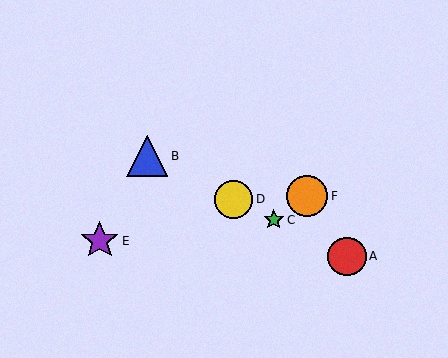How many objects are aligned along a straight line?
4 objects (A, B, C, D) are aligned along a straight line.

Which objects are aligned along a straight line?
Objects A, B, C, D are aligned along a straight line.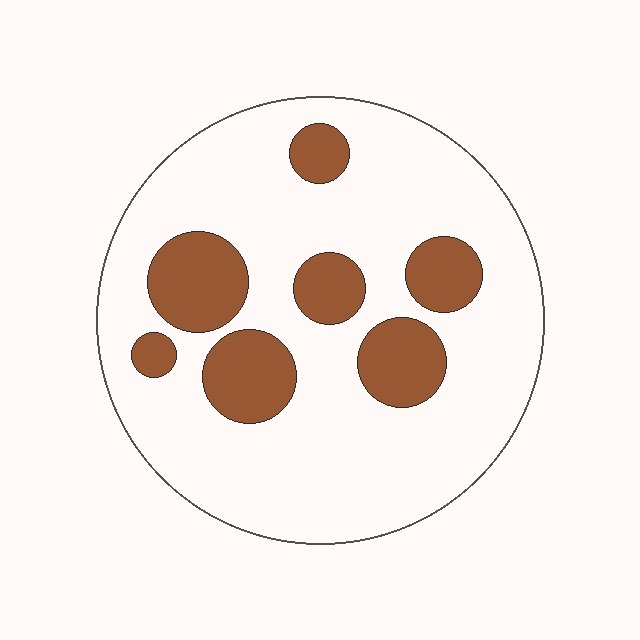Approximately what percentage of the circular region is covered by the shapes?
Approximately 20%.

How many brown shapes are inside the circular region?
7.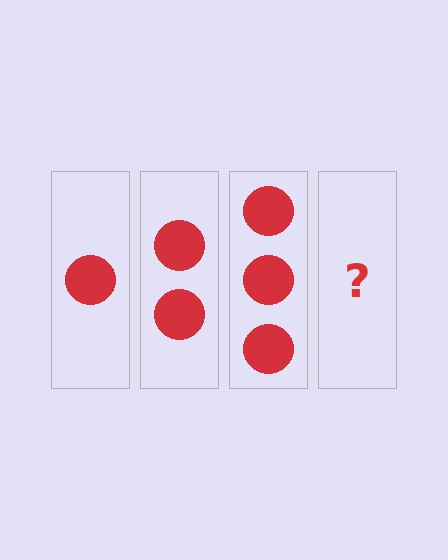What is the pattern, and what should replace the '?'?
The pattern is that each step adds one more circle. The '?' should be 4 circles.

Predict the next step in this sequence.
The next step is 4 circles.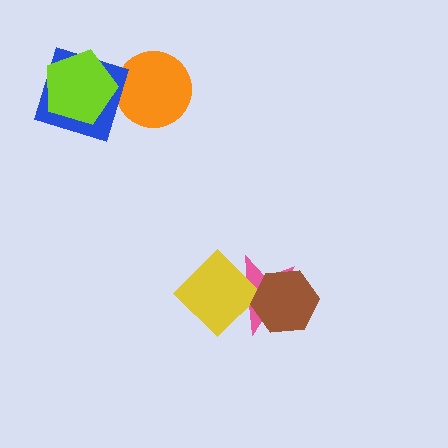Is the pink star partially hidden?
Yes, it is partially covered by another shape.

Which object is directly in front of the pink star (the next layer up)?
The yellow diamond is directly in front of the pink star.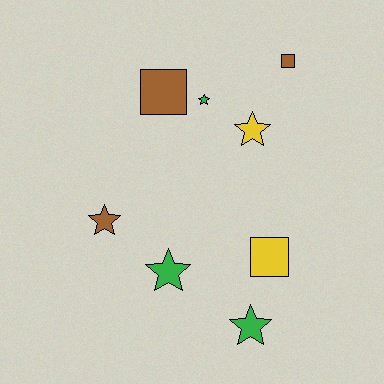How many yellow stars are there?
There is 1 yellow star.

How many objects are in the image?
There are 8 objects.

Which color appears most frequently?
Brown, with 3 objects.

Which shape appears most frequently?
Star, with 5 objects.